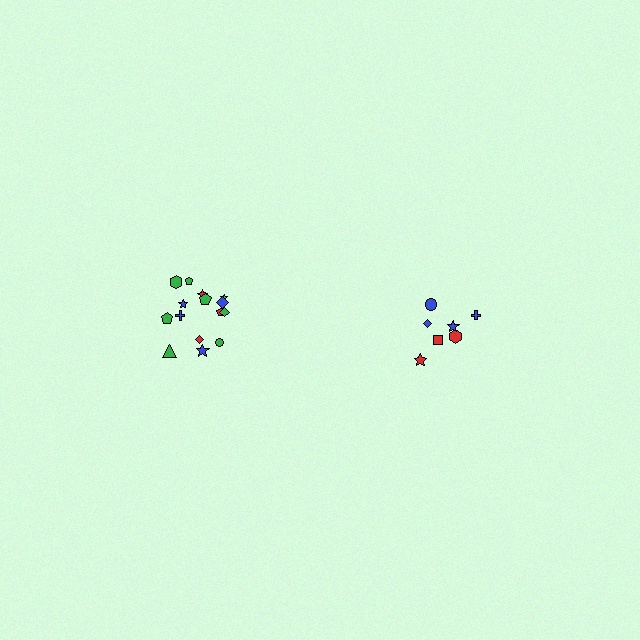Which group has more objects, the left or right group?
The left group.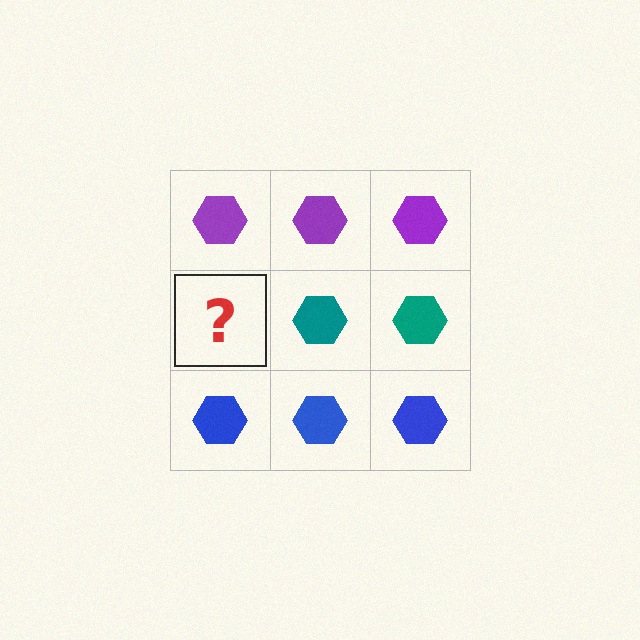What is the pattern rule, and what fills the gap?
The rule is that each row has a consistent color. The gap should be filled with a teal hexagon.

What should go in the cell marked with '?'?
The missing cell should contain a teal hexagon.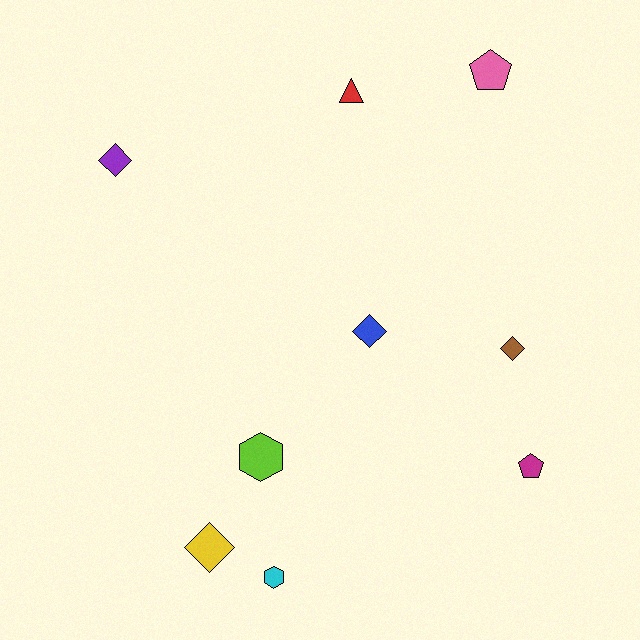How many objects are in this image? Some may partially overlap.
There are 9 objects.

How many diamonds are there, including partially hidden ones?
There are 4 diamonds.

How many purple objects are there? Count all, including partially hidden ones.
There is 1 purple object.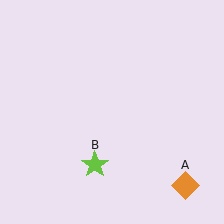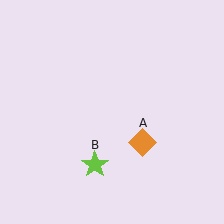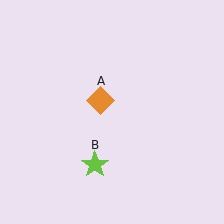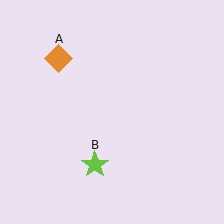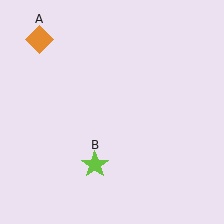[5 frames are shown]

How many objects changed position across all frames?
1 object changed position: orange diamond (object A).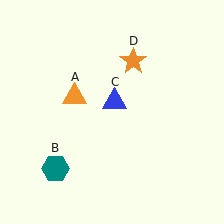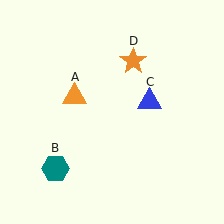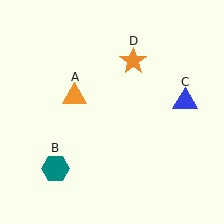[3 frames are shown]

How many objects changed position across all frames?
1 object changed position: blue triangle (object C).